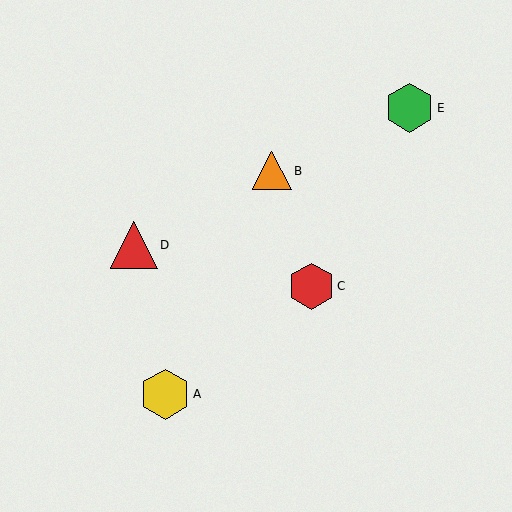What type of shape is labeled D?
Shape D is a red triangle.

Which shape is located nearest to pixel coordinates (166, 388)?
The yellow hexagon (labeled A) at (165, 394) is nearest to that location.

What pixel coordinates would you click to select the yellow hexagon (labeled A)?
Click at (165, 394) to select the yellow hexagon A.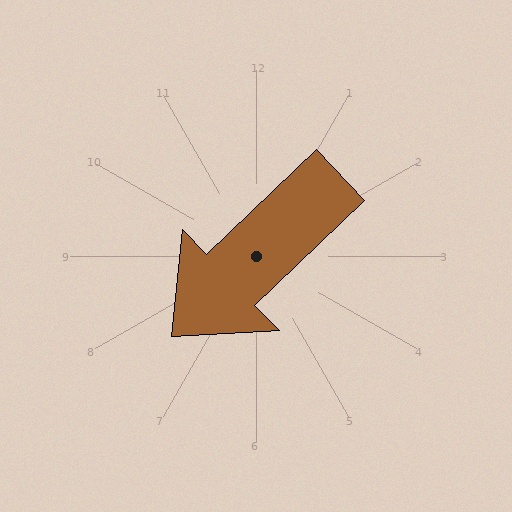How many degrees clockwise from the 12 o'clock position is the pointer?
Approximately 226 degrees.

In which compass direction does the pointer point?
Southwest.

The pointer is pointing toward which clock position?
Roughly 8 o'clock.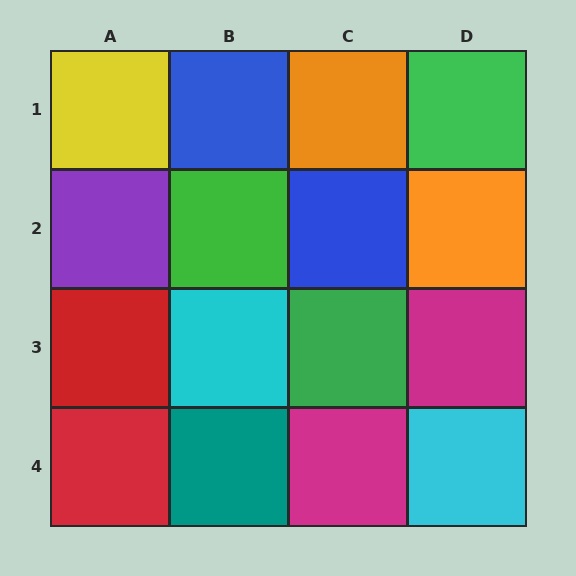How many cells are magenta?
2 cells are magenta.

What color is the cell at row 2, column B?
Green.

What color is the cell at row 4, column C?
Magenta.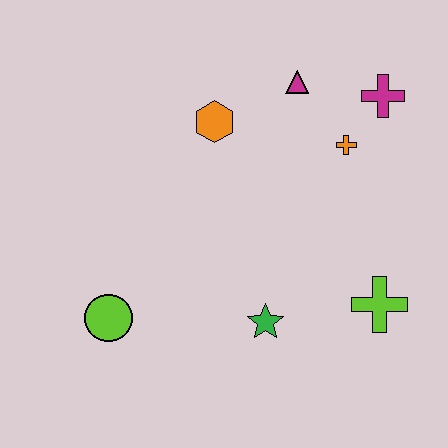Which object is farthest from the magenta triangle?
The lime circle is farthest from the magenta triangle.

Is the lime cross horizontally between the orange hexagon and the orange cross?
No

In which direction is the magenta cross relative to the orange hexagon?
The magenta cross is to the right of the orange hexagon.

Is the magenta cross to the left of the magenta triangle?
No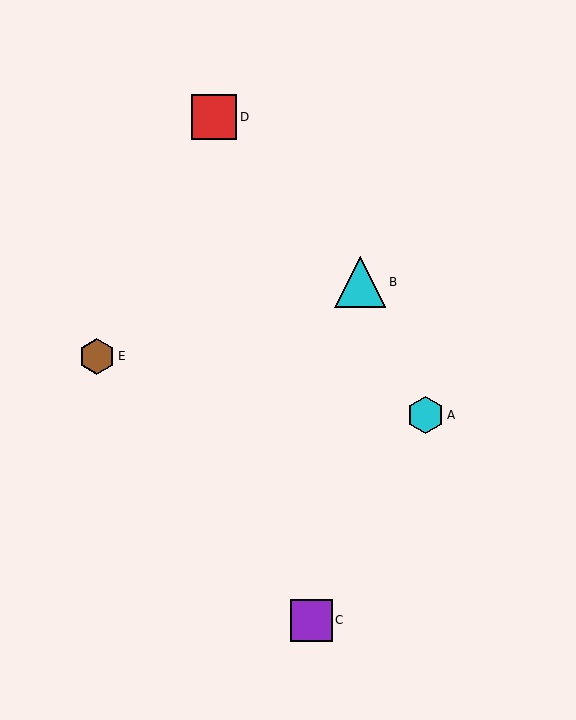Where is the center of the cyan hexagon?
The center of the cyan hexagon is at (426, 415).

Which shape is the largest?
The cyan triangle (labeled B) is the largest.